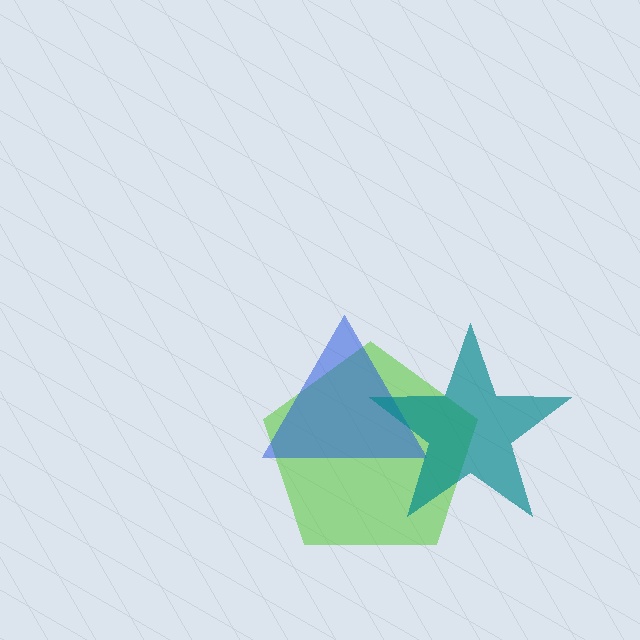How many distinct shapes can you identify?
There are 3 distinct shapes: a lime pentagon, a blue triangle, a teal star.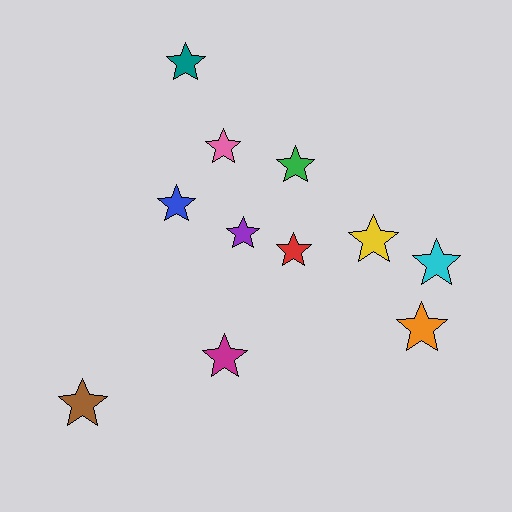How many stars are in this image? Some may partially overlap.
There are 11 stars.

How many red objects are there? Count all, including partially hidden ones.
There is 1 red object.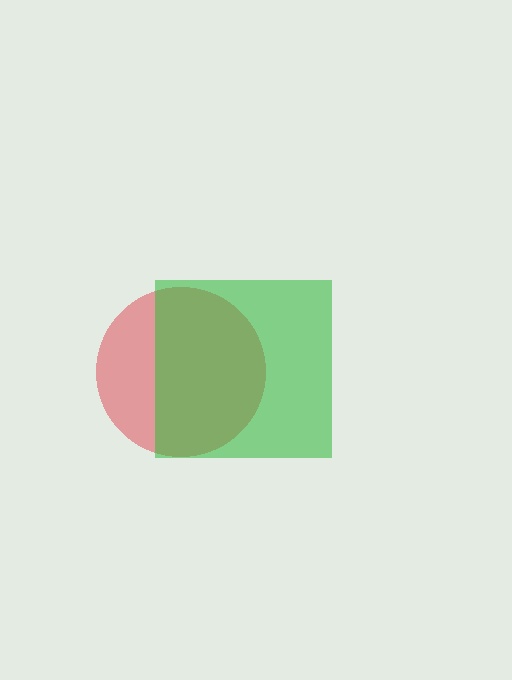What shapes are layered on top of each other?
The layered shapes are: a red circle, a green square.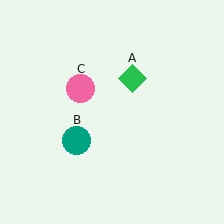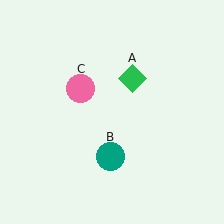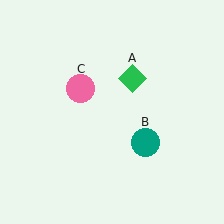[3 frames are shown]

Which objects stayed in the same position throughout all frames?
Green diamond (object A) and pink circle (object C) remained stationary.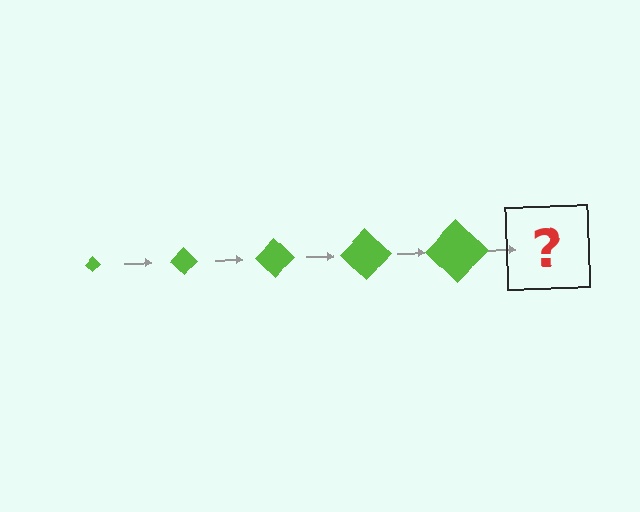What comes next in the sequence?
The next element should be a lime diamond, larger than the previous one.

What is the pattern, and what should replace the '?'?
The pattern is that the diamond gets progressively larger each step. The '?' should be a lime diamond, larger than the previous one.